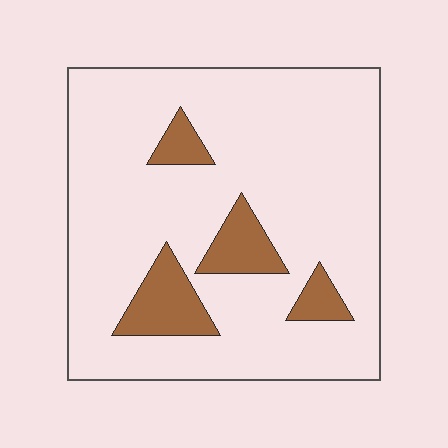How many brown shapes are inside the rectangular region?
4.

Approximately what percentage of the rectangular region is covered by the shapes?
Approximately 15%.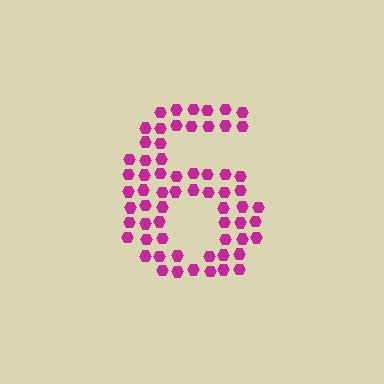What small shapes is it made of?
It is made of small hexagons.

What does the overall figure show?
The overall figure shows the digit 6.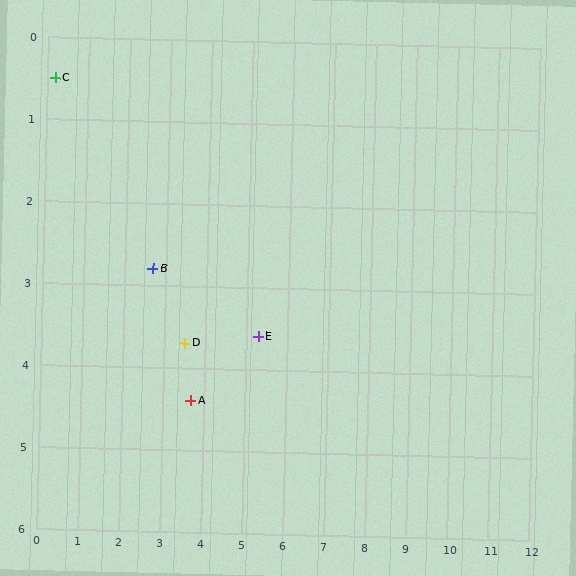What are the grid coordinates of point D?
Point D is at approximately (3.5, 3.7).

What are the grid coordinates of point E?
Point E is at approximately (5.3, 3.6).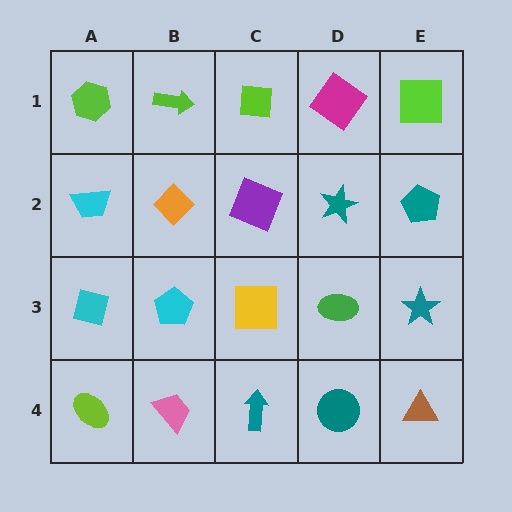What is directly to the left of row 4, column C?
A pink trapezoid.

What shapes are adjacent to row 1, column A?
A cyan trapezoid (row 2, column A), a lime arrow (row 1, column B).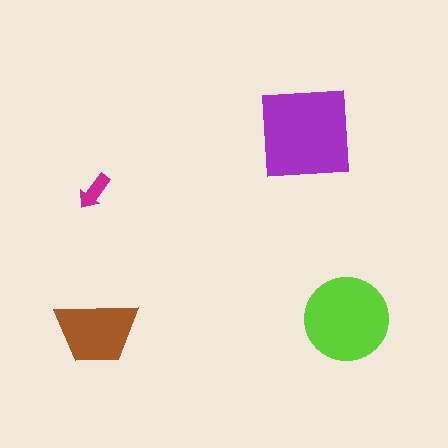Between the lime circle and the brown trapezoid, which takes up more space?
The lime circle.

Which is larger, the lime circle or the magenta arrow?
The lime circle.